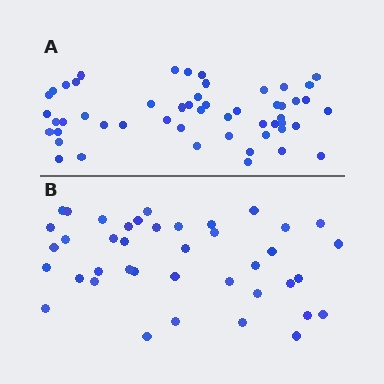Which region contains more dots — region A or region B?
Region A (the top region) has more dots.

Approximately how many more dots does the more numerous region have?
Region A has roughly 12 or so more dots than region B.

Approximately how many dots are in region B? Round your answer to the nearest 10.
About 40 dots.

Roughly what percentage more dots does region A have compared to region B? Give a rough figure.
About 30% more.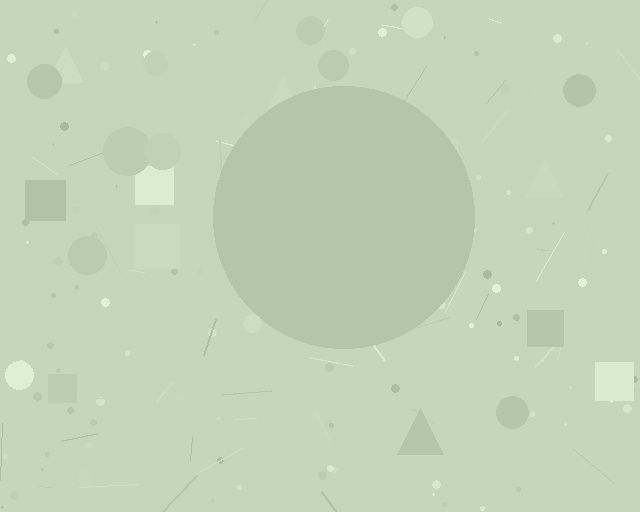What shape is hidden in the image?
A circle is hidden in the image.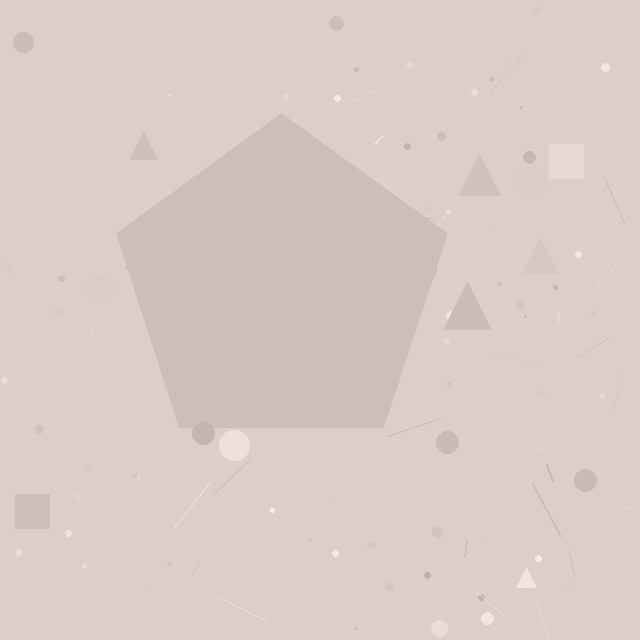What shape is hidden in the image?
A pentagon is hidden in the image.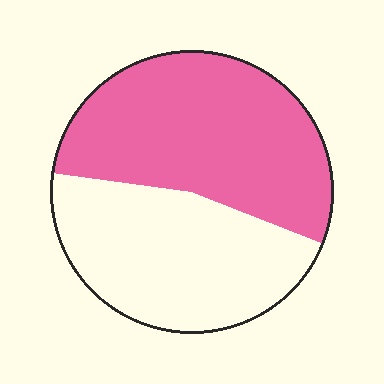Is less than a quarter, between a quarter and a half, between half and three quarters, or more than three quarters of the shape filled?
Between half and three quarters.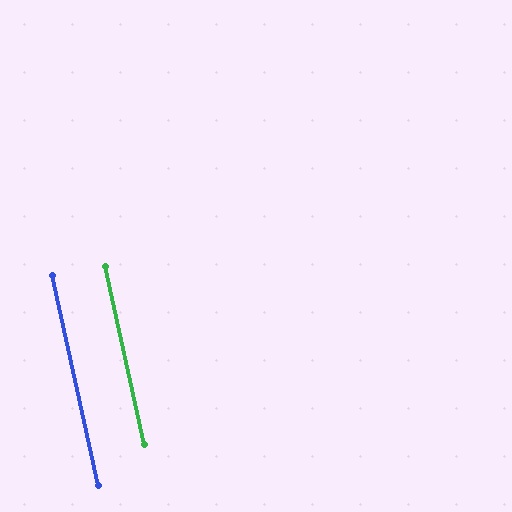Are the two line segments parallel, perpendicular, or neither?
Parallel — their directions differ by only 0.1°.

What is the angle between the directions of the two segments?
Approximately 0 degrees.